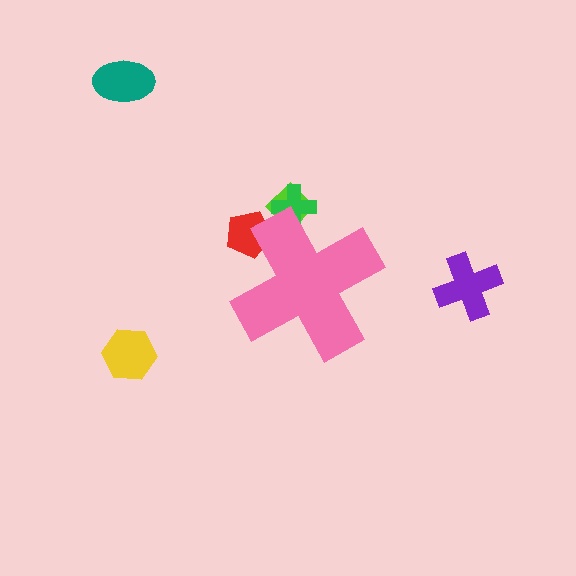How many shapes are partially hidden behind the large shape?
3 shapes are partially hidden.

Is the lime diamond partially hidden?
Yes, the lime diamond is partially hidden behind the pink cross.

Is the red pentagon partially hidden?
Yes, the red pentagon is partially hidden behind the pink cross.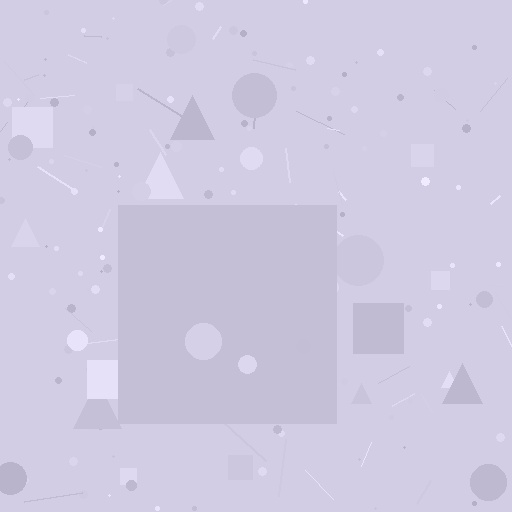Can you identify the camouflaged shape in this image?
The camouflaged shape is a square.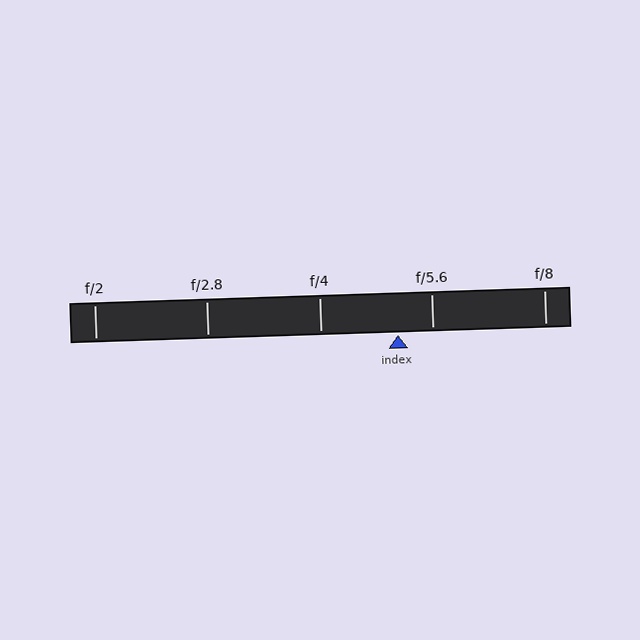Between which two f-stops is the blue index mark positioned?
The index mark is between f/4 and f/5.6.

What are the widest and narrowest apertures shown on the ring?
The widest aperture shown is f/2 and the narrowest is f/8.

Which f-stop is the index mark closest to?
The index mark is closest to f/5.6.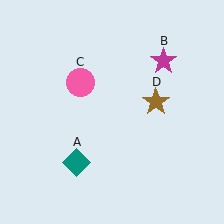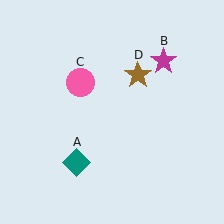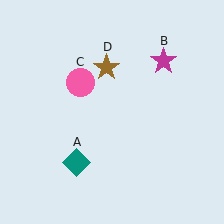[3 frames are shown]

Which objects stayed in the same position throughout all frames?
Teal diamond (object A) and magenta star (object B) and pink circle (object C) remained stationary.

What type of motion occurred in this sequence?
The brown star (object D) rotated counterclockwise around the center of the scene.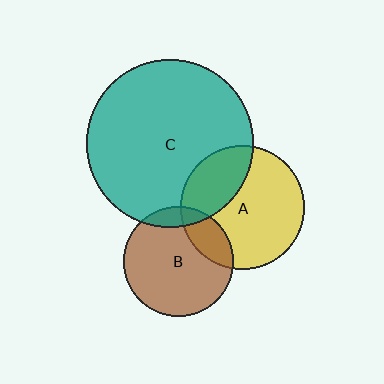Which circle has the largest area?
Circle C (teal).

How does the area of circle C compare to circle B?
Approximately 2.3 times.